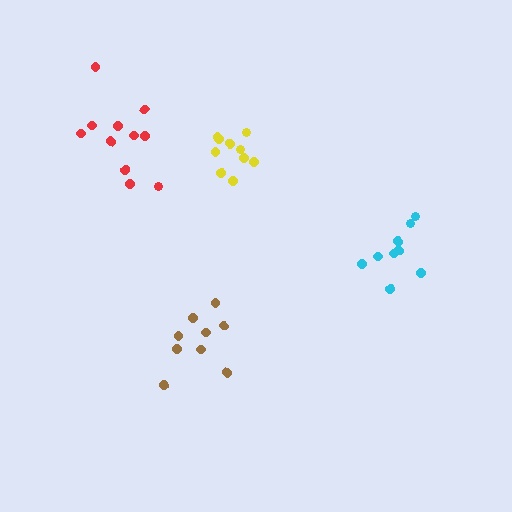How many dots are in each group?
Group 1: 10 dots, Group 2: 11 dots, Group 3: 9 dots, Group 4: 9 dots (39 total).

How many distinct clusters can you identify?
There are 4 distinct clusters.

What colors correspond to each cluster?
The clusters are colored: yellow, red, brown, cyan.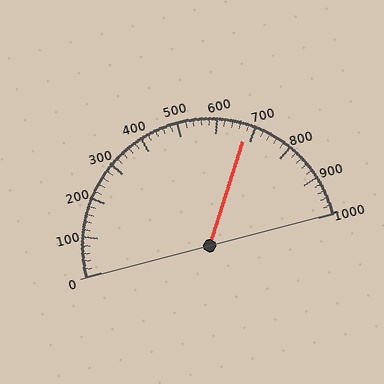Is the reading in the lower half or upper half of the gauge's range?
The reading is in the upper half of the range (0 to 1000).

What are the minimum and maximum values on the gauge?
The gauge ranges from 0 to 1000.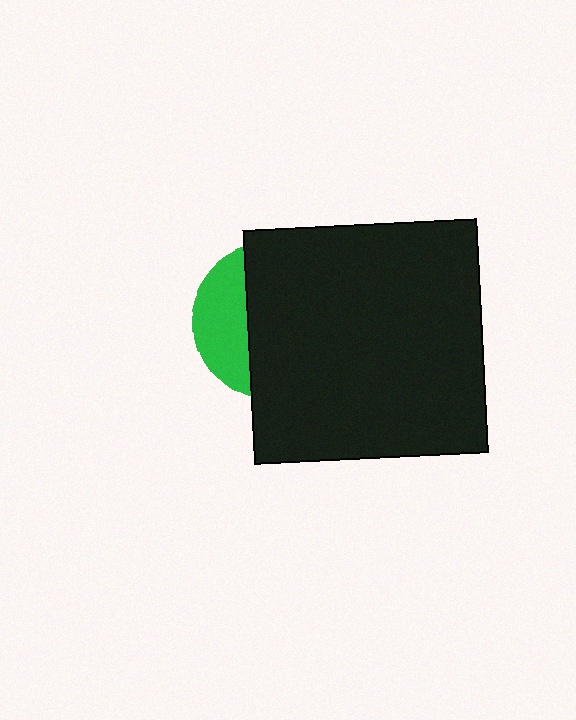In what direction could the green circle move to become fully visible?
The green circle could move left. That would shift it out from behind the black square entirely.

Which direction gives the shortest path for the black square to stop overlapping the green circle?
Moving right gives the shortest separation.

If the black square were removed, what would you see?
You would see the complete green circle.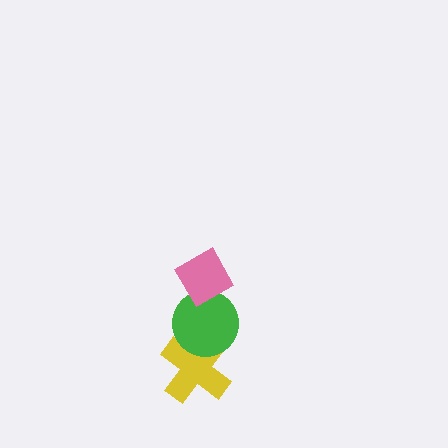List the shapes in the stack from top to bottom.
From top to bottom: the pink diamond, the green circle, the yellow cross.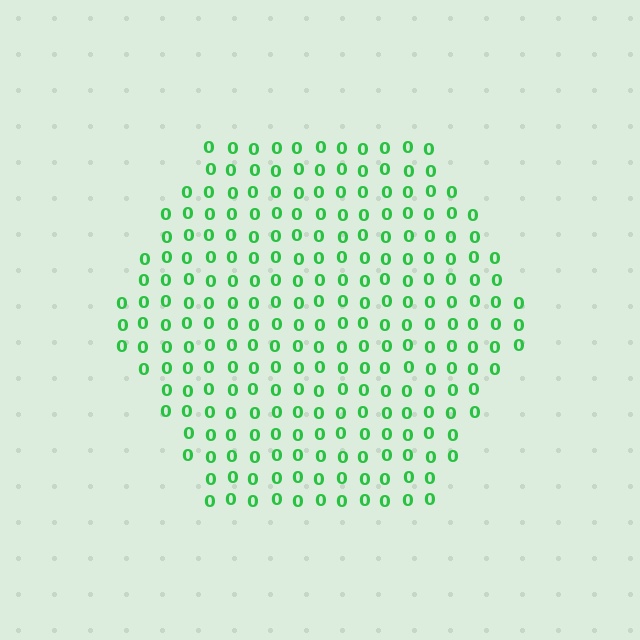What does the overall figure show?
The overall figure shows a hexagon.